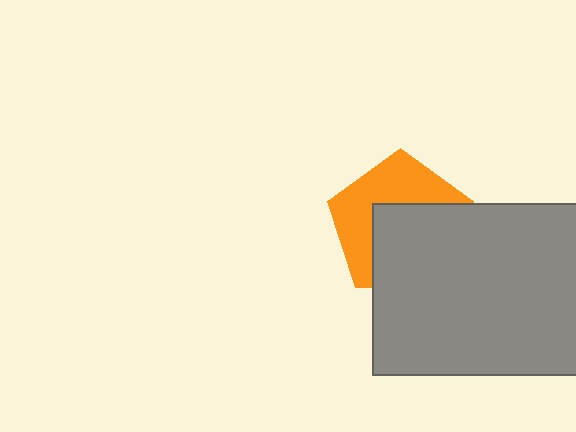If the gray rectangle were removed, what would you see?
You would see the complete orange pentagon.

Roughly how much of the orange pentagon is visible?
About half of it is visible (roughly 48%).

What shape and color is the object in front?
The object in front is a gray rectangle.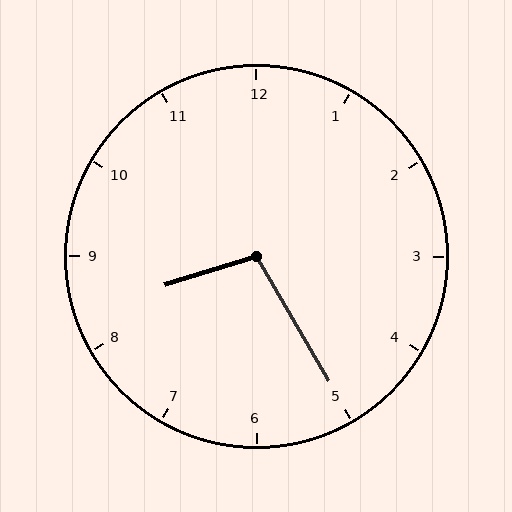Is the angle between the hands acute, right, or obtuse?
It is obtuse.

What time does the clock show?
8:25.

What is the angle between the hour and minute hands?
Approximately 102 degrees.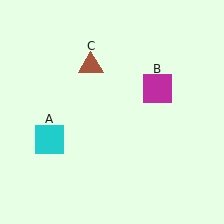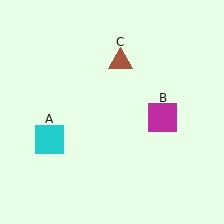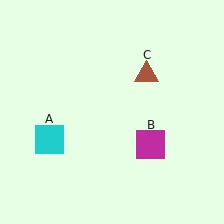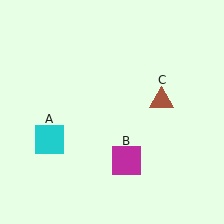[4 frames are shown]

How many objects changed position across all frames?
2 objects changed position: magenta square (object B), brown triangle (object C).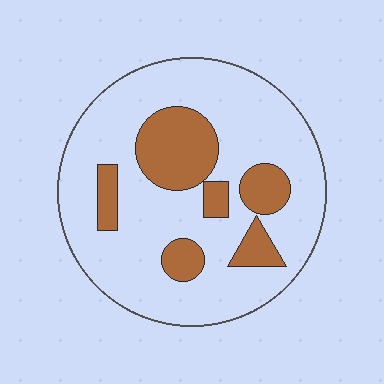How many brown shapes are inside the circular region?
6.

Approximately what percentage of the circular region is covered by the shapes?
Approximately 25%.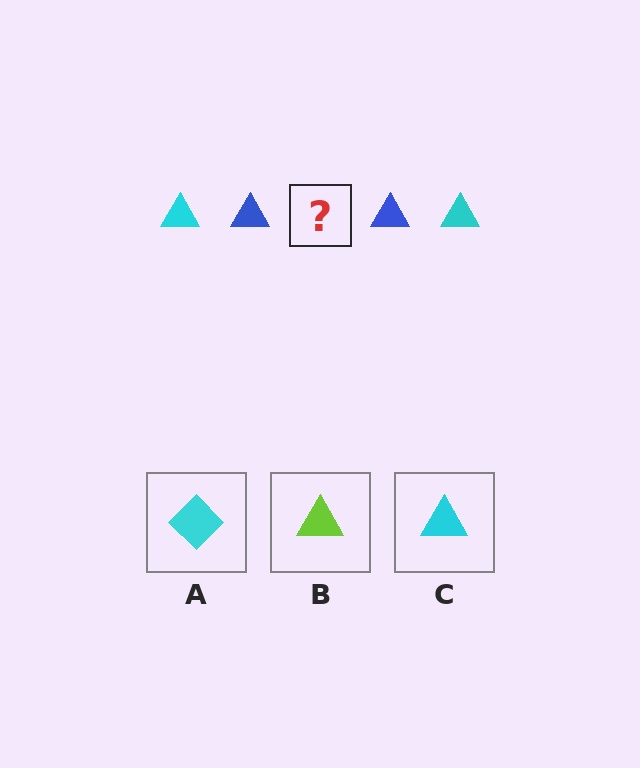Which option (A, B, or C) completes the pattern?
C.